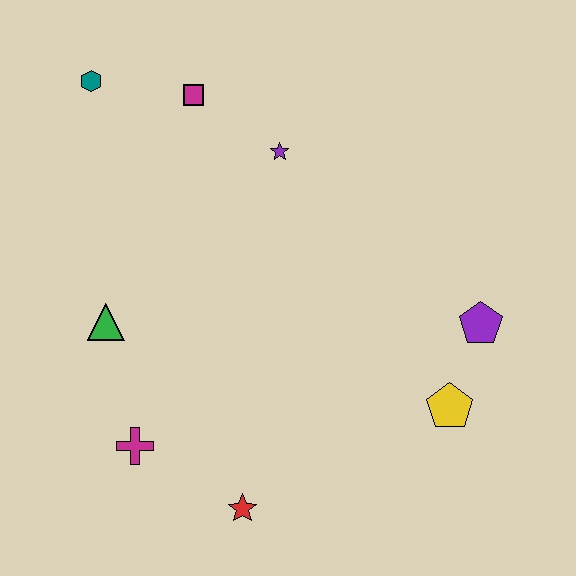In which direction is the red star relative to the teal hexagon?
The red star is below the teal hexagon.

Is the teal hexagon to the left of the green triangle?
Yes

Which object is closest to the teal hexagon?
The magenta square is closest to the teal hexagon.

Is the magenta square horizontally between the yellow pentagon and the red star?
No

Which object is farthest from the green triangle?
The purple pentagon is farthest from the green triangle.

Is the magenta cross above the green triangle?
No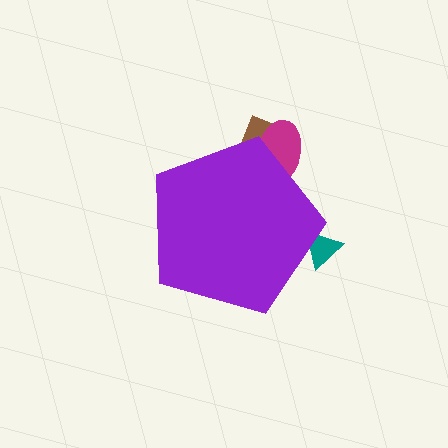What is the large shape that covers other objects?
A purple pentagon.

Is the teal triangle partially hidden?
Yes, the teal triangle is partially hidden behind the purple pentagon.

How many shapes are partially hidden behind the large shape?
3 shapes are partially hidden.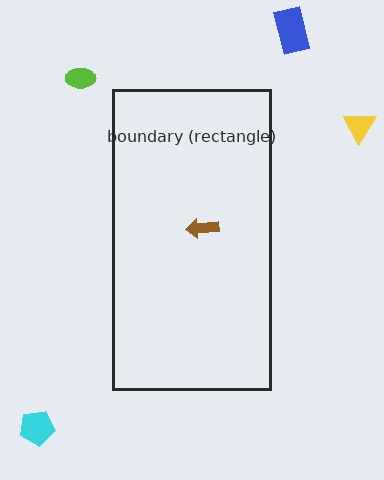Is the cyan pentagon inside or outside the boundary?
Outside.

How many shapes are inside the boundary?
1 inside, 4 outside.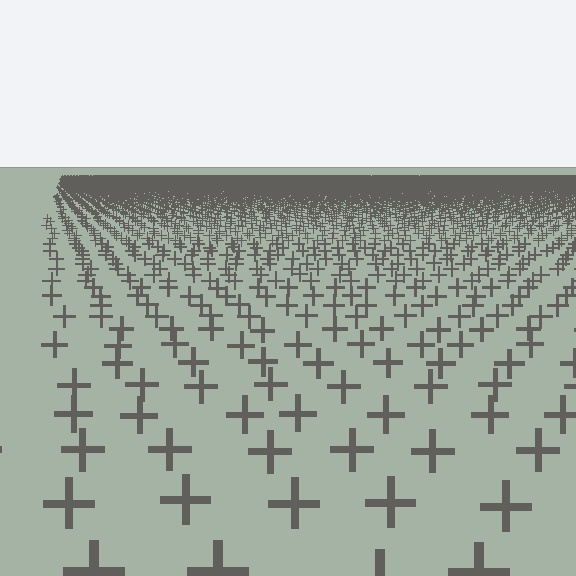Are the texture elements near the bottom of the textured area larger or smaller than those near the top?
Larger. Near the bottom, elements are closer to the viewer and appear at a bigger on-screen size.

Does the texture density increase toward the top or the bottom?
Density increases toward the top.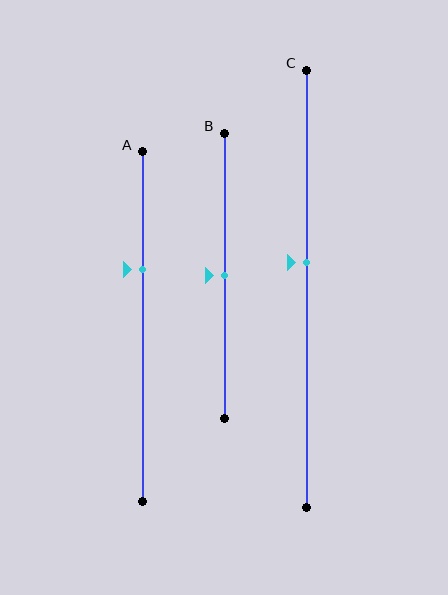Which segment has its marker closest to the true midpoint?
Segment B has its marker closest to the true midpoint.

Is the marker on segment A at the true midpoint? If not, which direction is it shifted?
No, the marker on segment A is shifted upward by about 16% of the segment length.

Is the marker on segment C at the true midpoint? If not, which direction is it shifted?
No, the marker on segment C is shifted upward by about 6% of the segment length.